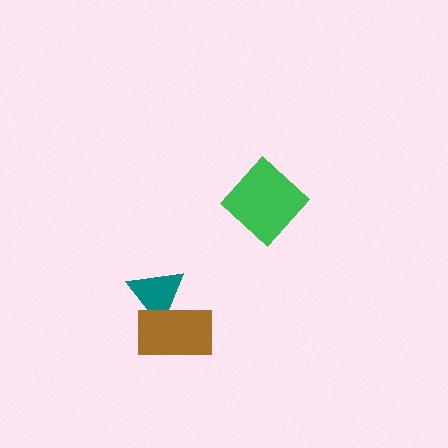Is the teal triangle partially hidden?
Yes, it is partially covered by another shape.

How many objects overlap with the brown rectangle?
1 object overlaps with the brown rectangle.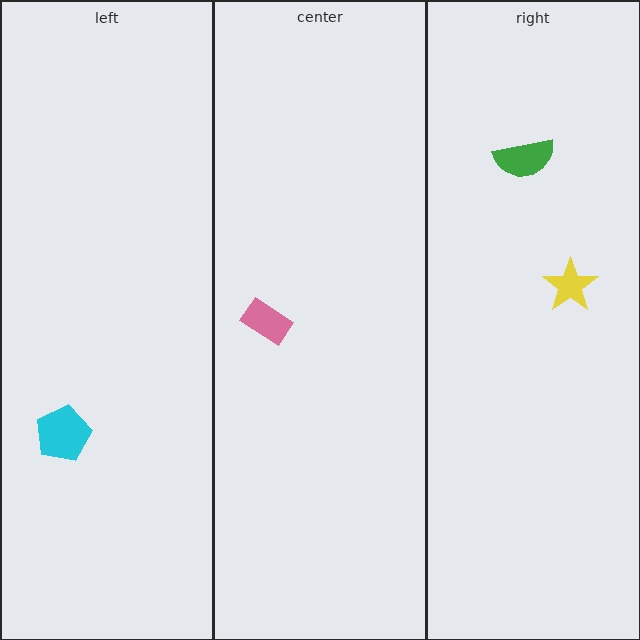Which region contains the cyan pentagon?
The left region.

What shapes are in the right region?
The green semicircle, the yellow star.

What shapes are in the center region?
The pink rectangle.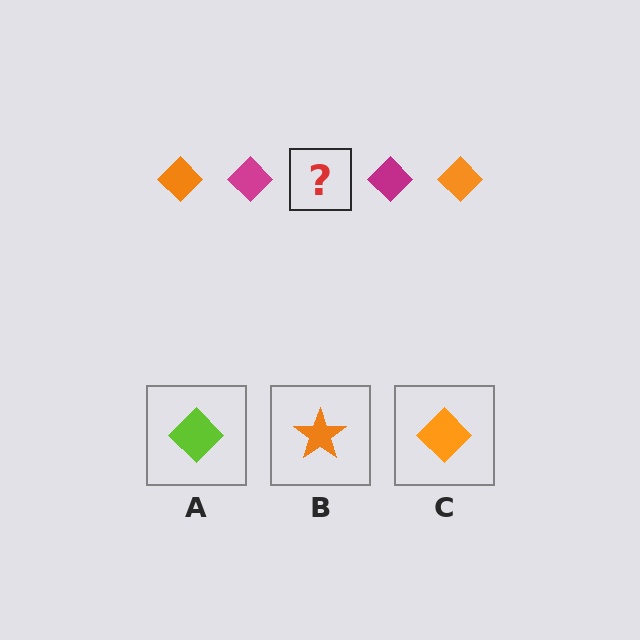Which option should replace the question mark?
Option C.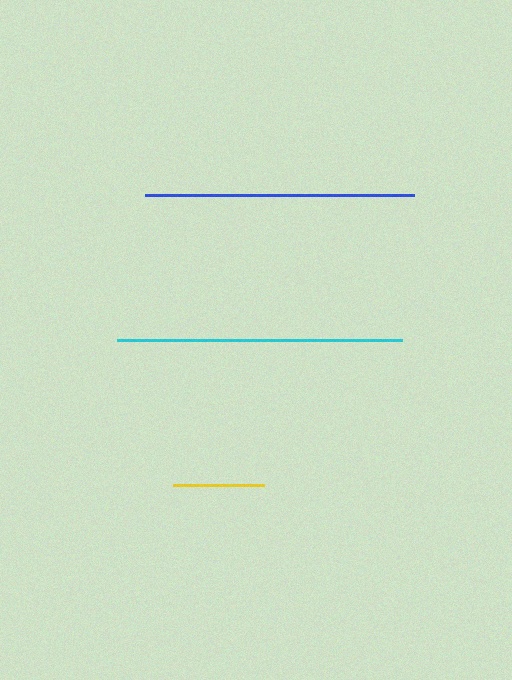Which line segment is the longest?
The cyan line is the longest at approximately 285 pixels.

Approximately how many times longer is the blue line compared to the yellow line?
The blue line is approximately 2.9 times the length of the yellow line.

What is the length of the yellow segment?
The yellow segment is approximately 91 pixels long.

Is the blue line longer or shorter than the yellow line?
The blue line is longer than the yellow line.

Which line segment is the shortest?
The yellow line is the shortest at approximately 91 pixels.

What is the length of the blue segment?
The blue segment is approximately 269 pixels long.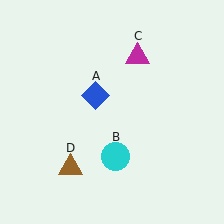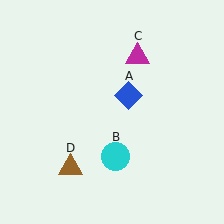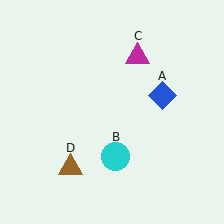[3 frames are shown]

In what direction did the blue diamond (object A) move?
The blue diamond (object A) moved right.